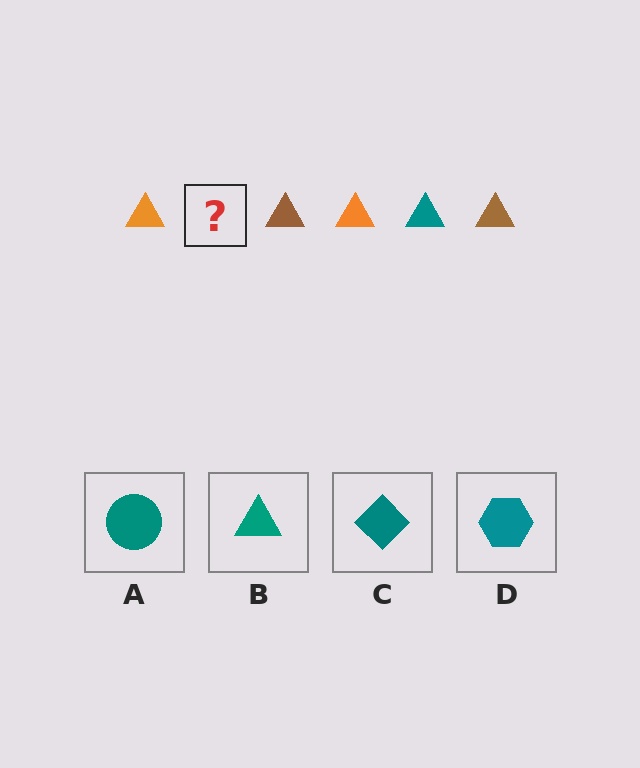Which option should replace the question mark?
Option B.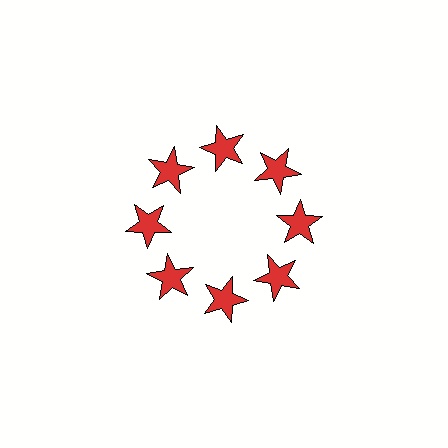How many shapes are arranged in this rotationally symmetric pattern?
There are 8 shapes, arranged in 8 groups of 1.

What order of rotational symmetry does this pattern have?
This pattern has 8-fold rotational symmetry.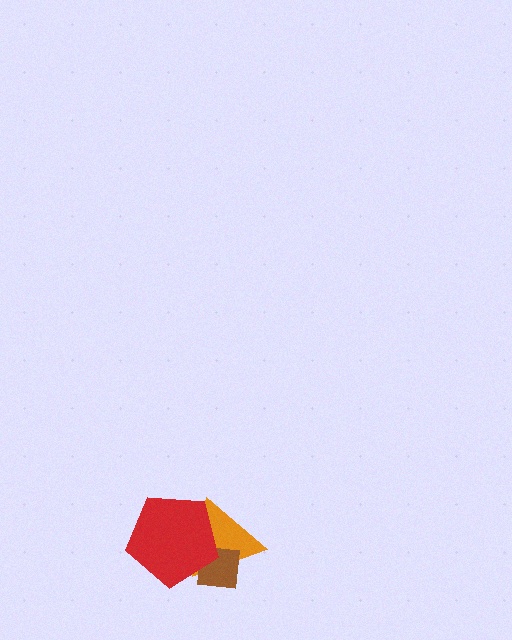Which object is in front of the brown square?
The red pentagon is in front of the brown square.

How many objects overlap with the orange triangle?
2 objects overlap with the orange triangle.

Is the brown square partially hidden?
Yes, it is partially covered by another shape.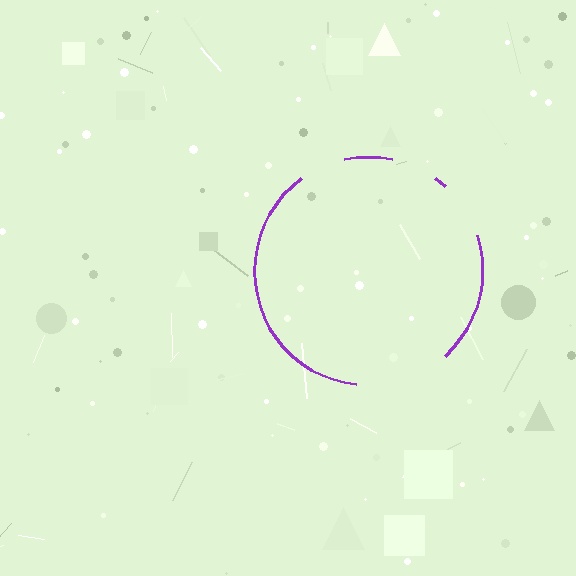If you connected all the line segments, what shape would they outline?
They would outline a circle.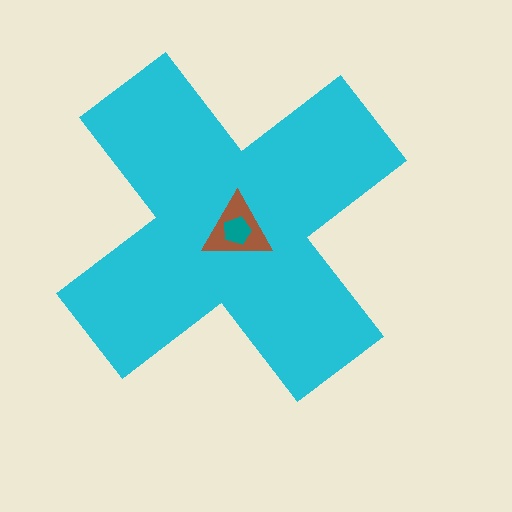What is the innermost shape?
The teal pentagon.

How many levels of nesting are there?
3.